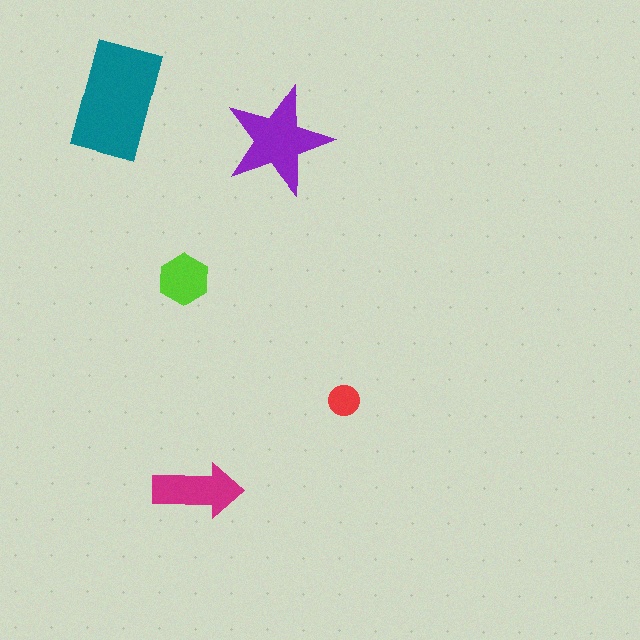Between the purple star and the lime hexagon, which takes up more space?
The purple star.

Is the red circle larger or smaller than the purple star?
Smaller.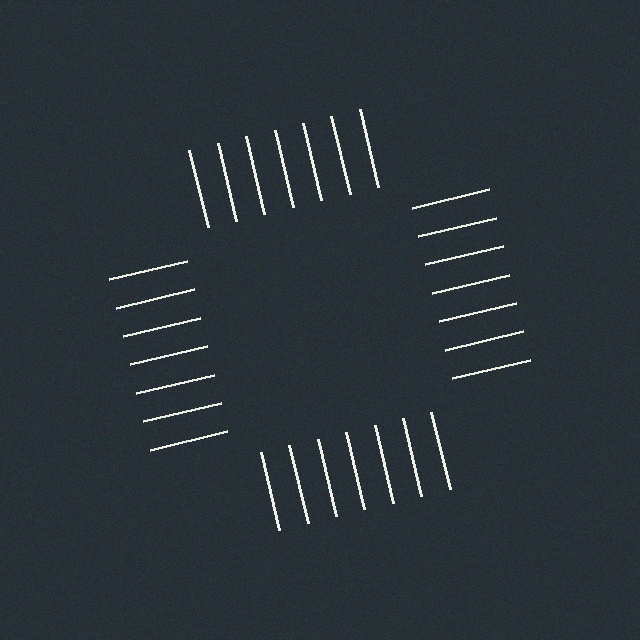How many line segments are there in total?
28 — 7 along each of the 4 edges.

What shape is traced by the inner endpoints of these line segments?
An illusory square — the line segments terminate on its edges but no continuous stroke is drawn.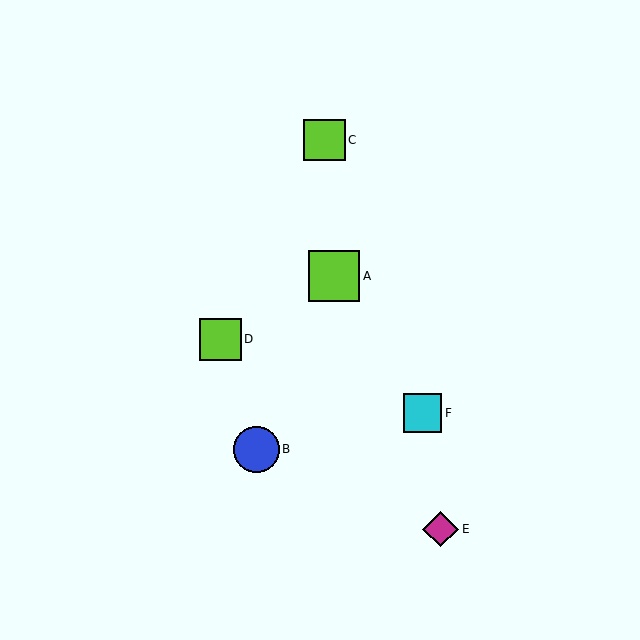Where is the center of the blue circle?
The center of the blue circle is at (256, 449).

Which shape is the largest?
The lime square (labeled A) is the largest.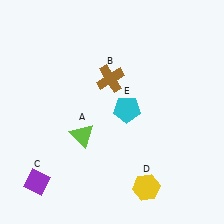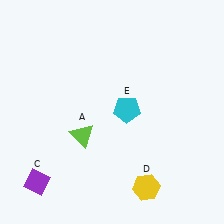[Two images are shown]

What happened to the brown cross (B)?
The brown cross (B) was removed in Image 2. It was in the top-left area of Image 1.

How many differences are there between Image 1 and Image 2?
There is 1 difference between the two images.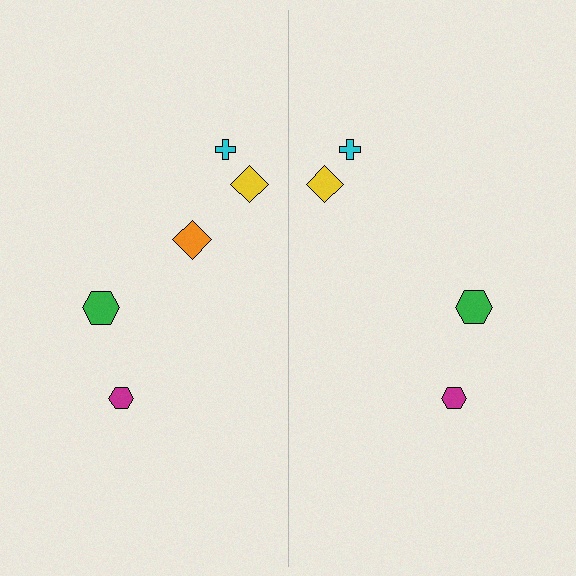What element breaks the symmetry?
A orange diamond is missing from the right side.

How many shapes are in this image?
There are 9 shapes in this image.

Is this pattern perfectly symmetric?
No, the pattern is not perfectly symmetric. A orange diamond is missing from the right side.